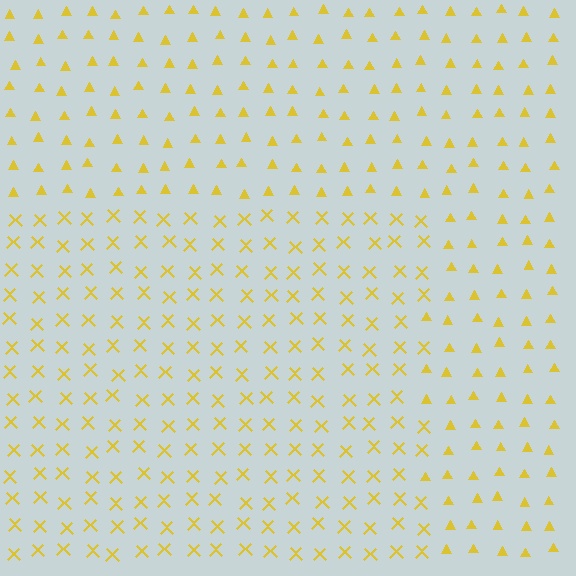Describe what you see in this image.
The image is filled with small yellow elements arranged in a uniform grid. A rectangle-shaped region contains X marks, while the surrounding area contains triangles. The boundary is defined purely by the change in element shape.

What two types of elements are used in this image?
The image uses X marks inside the rectangle region and triangles outside it.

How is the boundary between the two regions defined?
The boundary is defined by a change in element shape: X marks inside vs. triangles outside. All elements share the same color and spacing.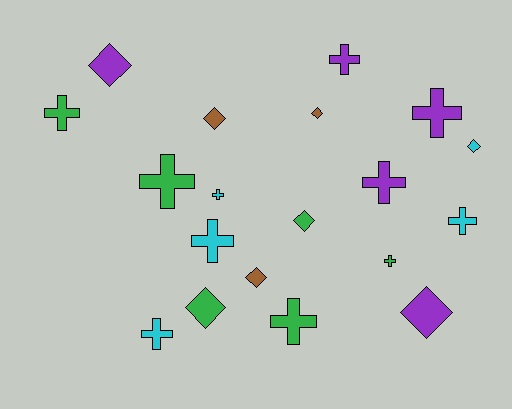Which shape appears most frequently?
Cross, with 11 objects.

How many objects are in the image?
There are 19 objects.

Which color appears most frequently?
Green, with 6 objects.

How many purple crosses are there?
There are 3 purple crosses.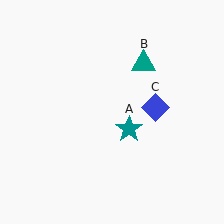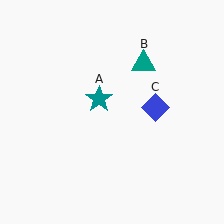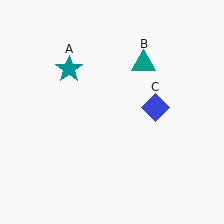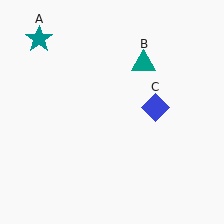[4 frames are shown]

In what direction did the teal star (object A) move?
The teal star (object A) moved up and to the left.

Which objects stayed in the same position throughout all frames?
Teal triangle (object B) and blue diamond (object C) remained stationary.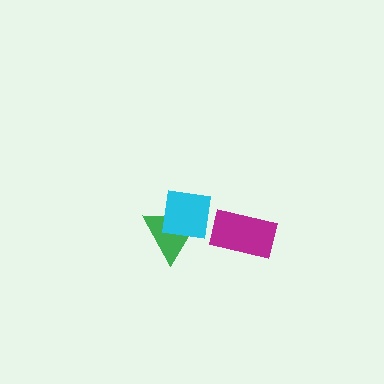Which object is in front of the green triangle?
The cyan square is in front of the green triangle.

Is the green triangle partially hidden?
Yes, it is partially covered by another shape.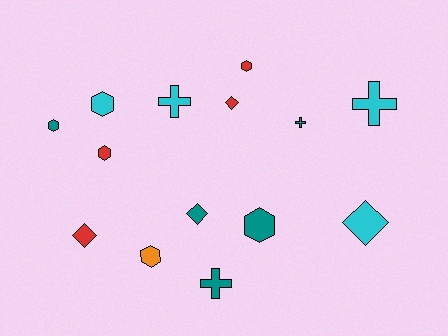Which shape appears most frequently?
Hexagon, with 6 objects.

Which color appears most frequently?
Teal, with 5 objects.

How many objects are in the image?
There are 14 objects.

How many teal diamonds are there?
There is 1 teal diamond.